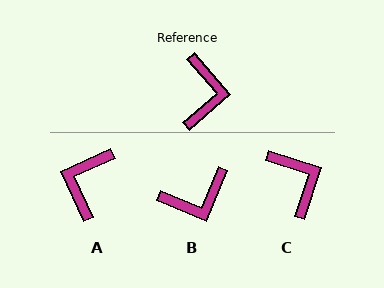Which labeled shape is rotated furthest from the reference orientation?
A, about 164 degrees away.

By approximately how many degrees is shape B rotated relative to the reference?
Approximately 64 degrees clockwise.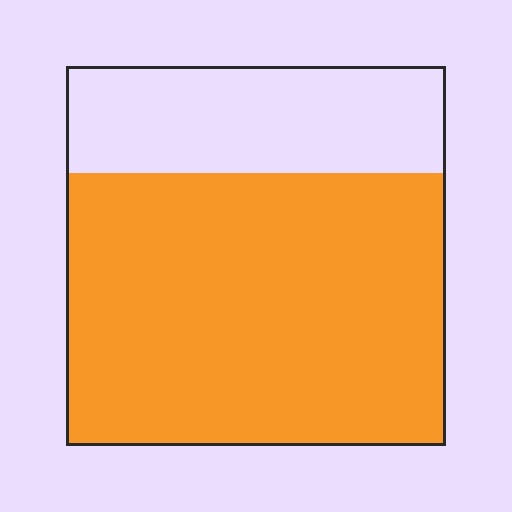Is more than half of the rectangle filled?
Yes.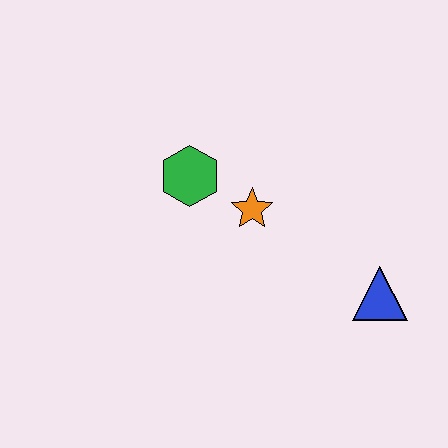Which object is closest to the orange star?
The green hexagon is closest to the orange star.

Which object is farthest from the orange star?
The blue triangle is farthest from the orange star.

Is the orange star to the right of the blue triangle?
No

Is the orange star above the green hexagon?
No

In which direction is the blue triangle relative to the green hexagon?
The blue triangle is to the right of the green hexagon.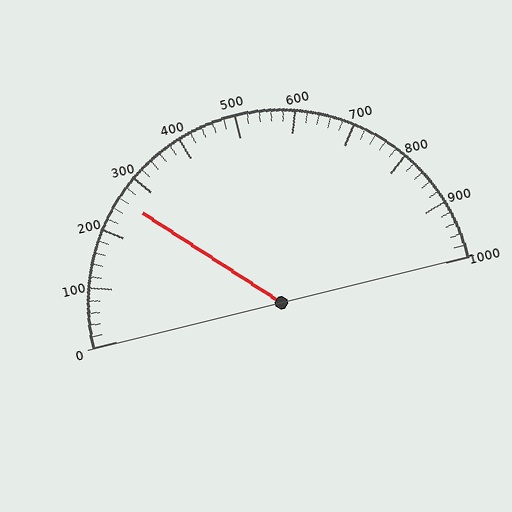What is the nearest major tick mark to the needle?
The nearest major tick mark is 300.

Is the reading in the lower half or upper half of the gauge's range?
The reading is in the lower half of the range (0 to 1000).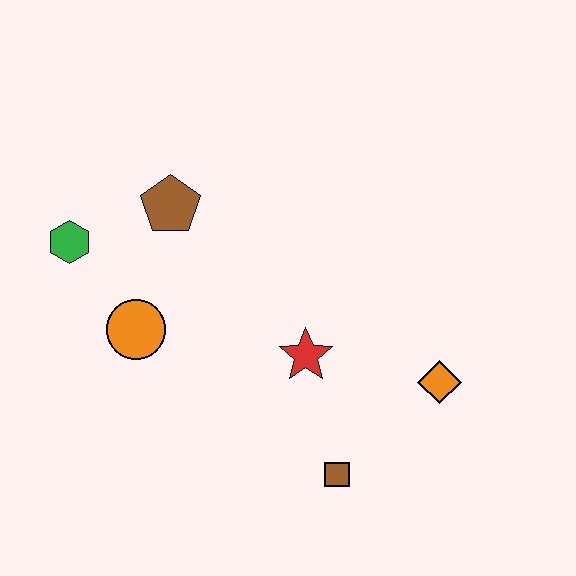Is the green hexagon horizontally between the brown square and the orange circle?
No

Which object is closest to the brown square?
The red star is closest to the brown square.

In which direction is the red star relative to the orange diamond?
The red star is to the left of the orange diamond.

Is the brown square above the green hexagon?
No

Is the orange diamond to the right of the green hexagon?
Yes